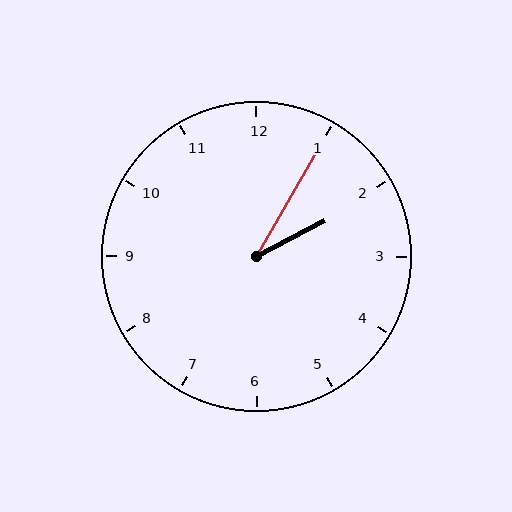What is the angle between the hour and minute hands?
Approximately 32 degrees.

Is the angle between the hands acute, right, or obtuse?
It is acute.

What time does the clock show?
2:05.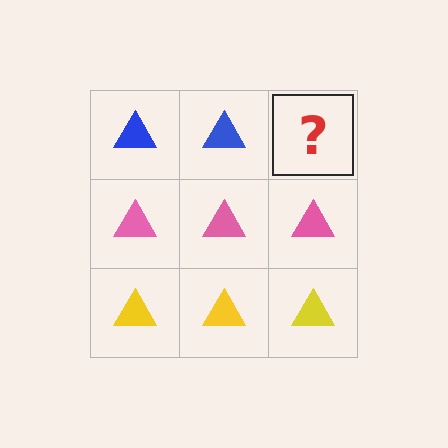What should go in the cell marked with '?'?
The missing cell should contain a blue triangle.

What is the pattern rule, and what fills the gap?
The rule is that each row has a consistent color. The gap should be filled with a blue triangle.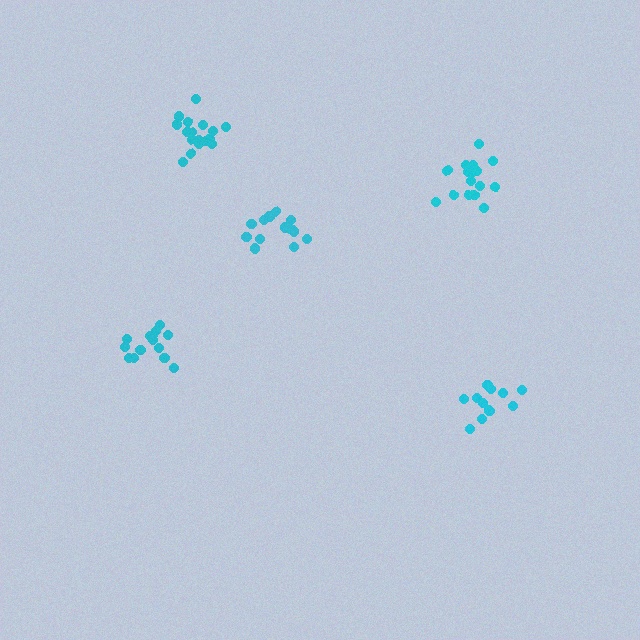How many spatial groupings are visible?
There are 5 spatial groupings.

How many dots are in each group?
Group 1: 12 dots, Group 2: 15 dots, Group 3: 17 dots, Group 4: 16 dots, Group 5: 14 dots (74 total).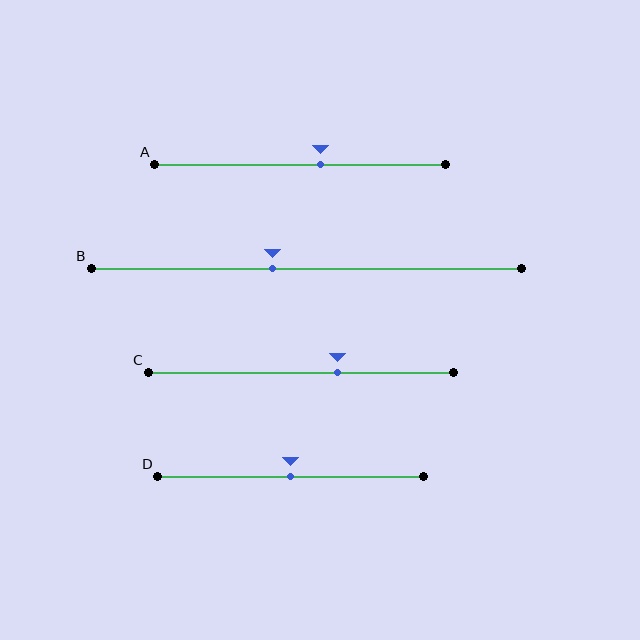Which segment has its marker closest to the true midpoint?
Segment D has its marker closest to the true midpoint.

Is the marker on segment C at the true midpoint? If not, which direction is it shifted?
No, the marker on segment C is shifted to the right by about 12% of the segment length.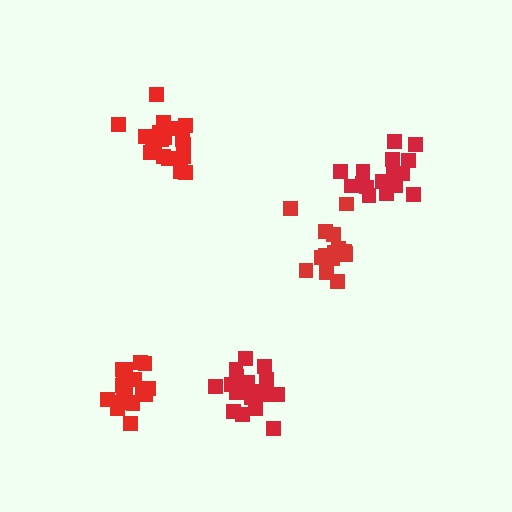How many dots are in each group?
Group 1: 17 dots, Group 2: 20 dots, Group 3: 21 dots, Group 4: 19 dots, Group 5: 16 dots (93 total).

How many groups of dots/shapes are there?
There are 5 groups.